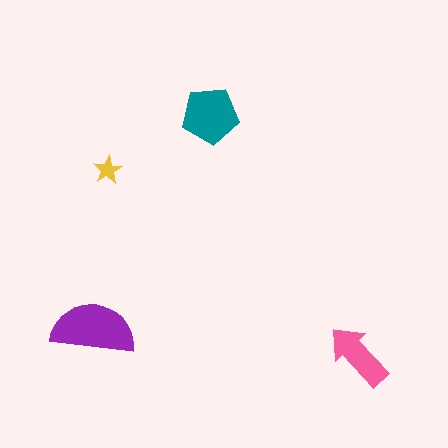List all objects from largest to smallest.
The purple semicircle, the teal pentagon, the pink arrow, the yellow star.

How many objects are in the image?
There are 4 objects in the image.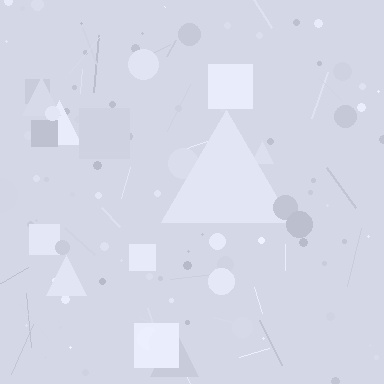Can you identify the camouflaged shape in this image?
The camouflaged shape is a triangle.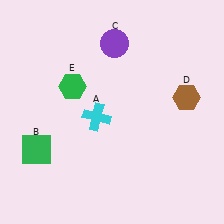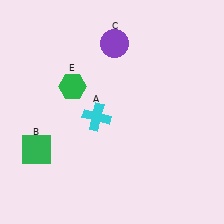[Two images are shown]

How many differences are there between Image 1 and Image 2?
There is 1 difference between the two images.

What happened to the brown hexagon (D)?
The brown hexagon (D) was removed in Image 2. It was in the top-right area of Image 1.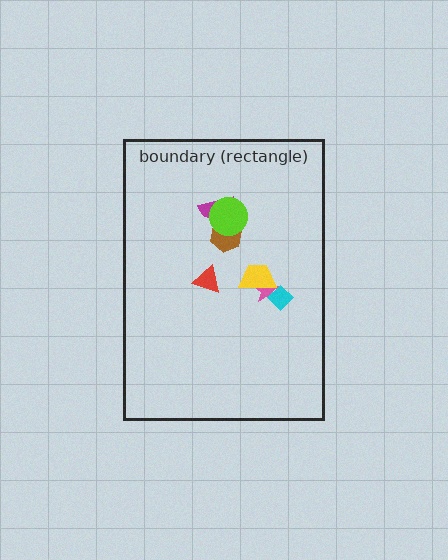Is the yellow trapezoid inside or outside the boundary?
Inside.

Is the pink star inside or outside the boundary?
Inside.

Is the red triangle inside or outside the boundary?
Inside.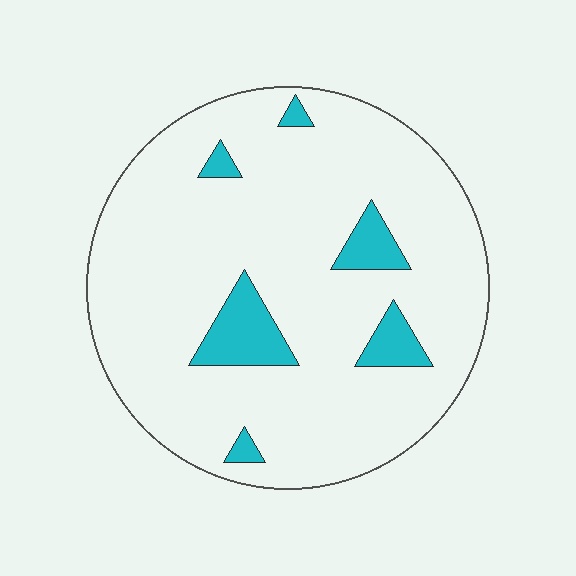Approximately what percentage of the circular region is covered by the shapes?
Approximately 10%.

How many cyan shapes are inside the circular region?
6.